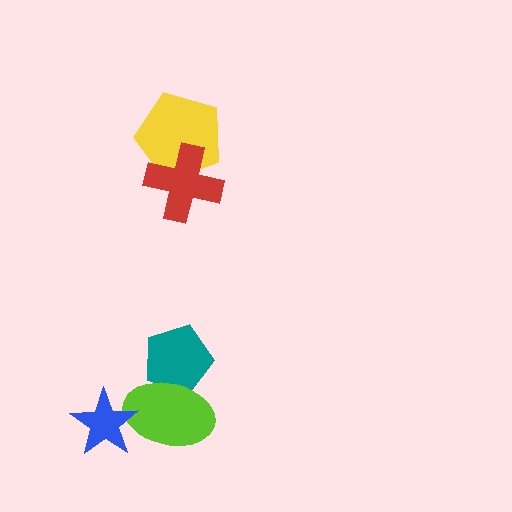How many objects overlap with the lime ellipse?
2 objects overlap with the lime ellipse.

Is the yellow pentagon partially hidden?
Yes, it is partially covered by another shape.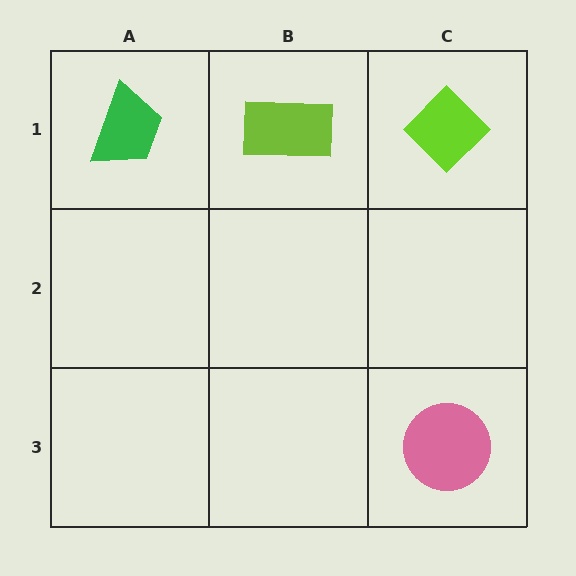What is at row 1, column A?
A green trapezoid.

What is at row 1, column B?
A lime rectangle.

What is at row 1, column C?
A lime diamond.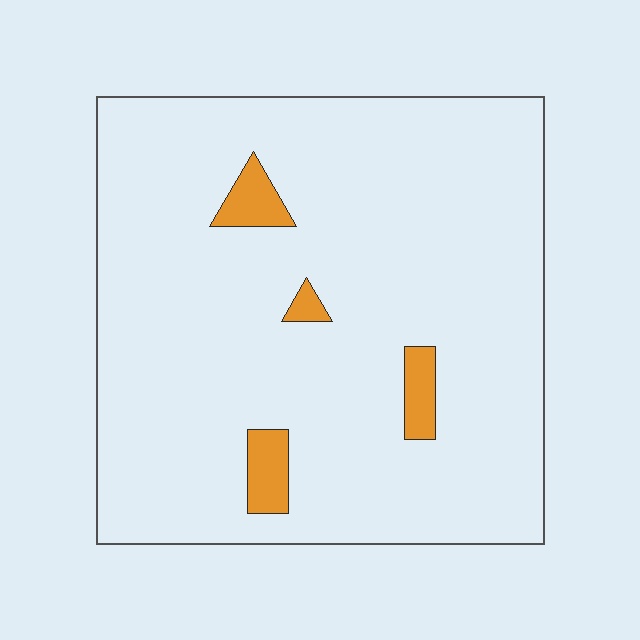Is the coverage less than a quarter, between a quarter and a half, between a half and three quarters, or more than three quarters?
Less than a quarter.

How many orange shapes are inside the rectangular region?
4.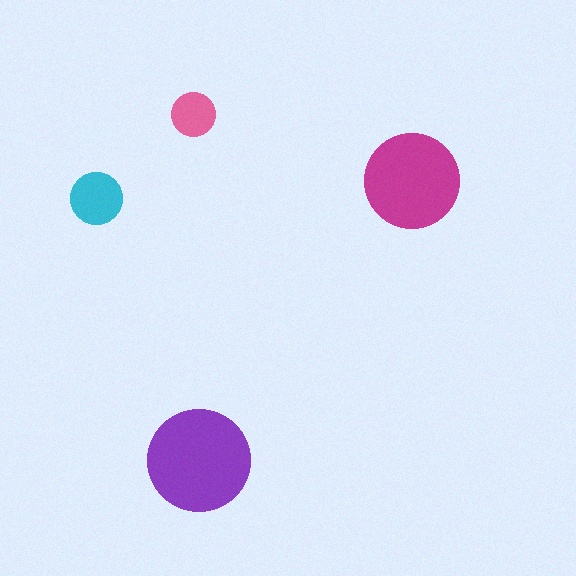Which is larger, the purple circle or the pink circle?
The purple one.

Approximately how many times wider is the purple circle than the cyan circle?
About 2 times wider.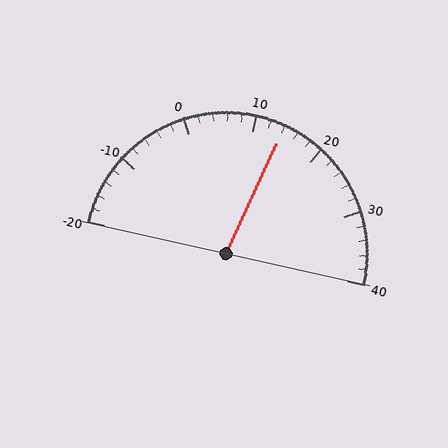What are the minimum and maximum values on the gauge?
The gauge ranges from -20 to 40.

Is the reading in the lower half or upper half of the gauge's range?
The reading is in the upper half of the range (-20 to 40).